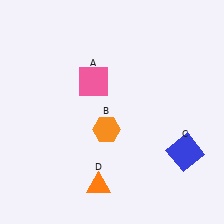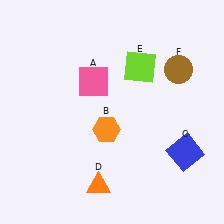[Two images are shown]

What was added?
A lime square (E), a brown circle (F) were added in Image 2.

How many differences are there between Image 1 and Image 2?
There are 2 differences between the two images.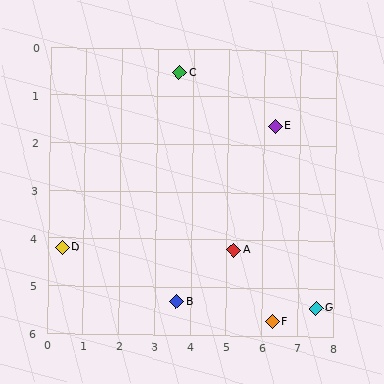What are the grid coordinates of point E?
Point E is at approximately (6.3, 1.6).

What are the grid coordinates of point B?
Point B is at approximately (3.6, 5.3).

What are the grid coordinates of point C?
Point C is at approximately (3.6, 0.5).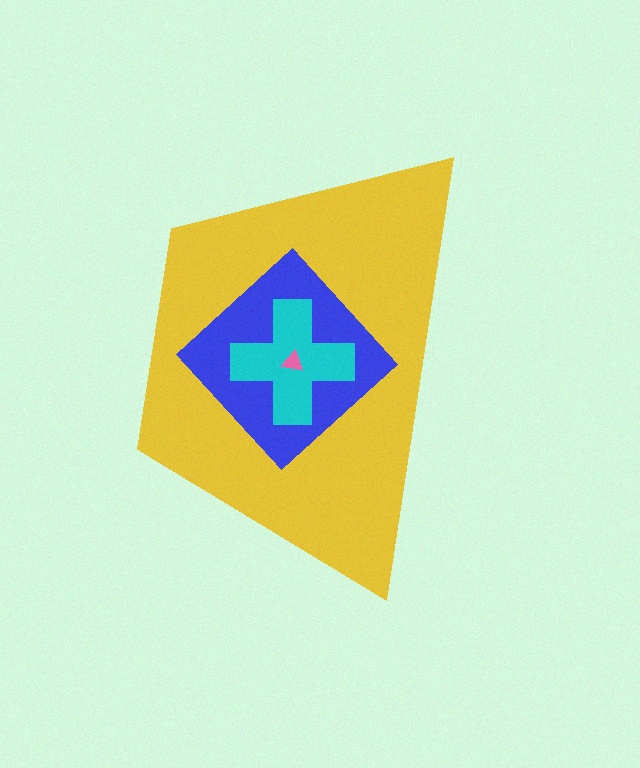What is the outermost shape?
The yellow trapezoid.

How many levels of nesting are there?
4.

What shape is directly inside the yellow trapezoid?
The blue diamond.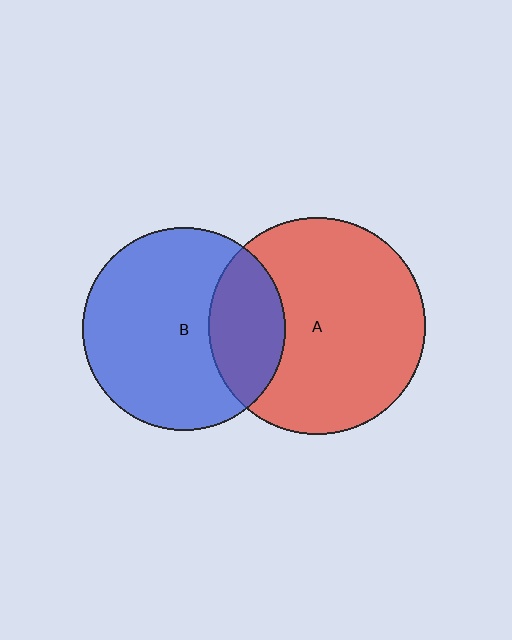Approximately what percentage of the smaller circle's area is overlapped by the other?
Approximately 25%.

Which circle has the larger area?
Circle A (red).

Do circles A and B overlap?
Yes.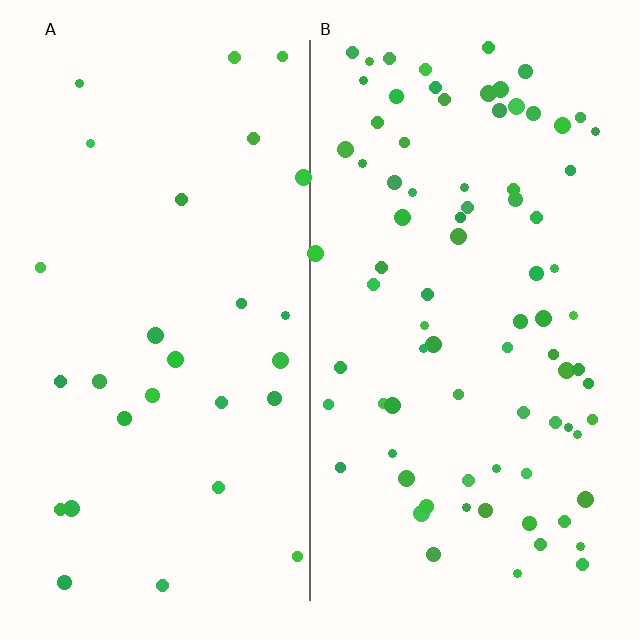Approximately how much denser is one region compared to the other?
Approximately 2.9× — region B over region A.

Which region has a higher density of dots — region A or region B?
B (the right).